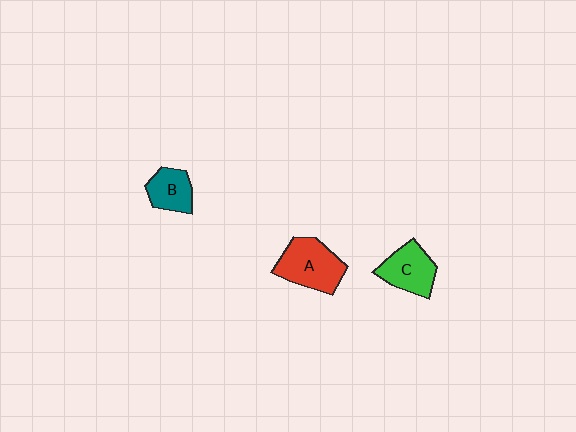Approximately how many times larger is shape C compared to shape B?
Approximately 1.3 times.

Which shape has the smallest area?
Shape B (teal).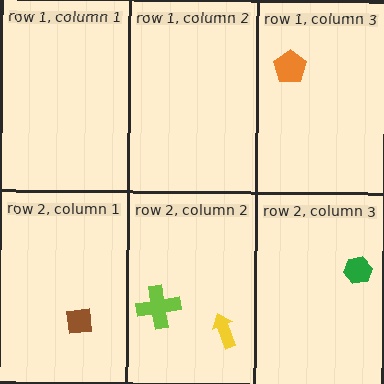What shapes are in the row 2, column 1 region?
The brown square.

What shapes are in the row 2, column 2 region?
The yellow arrow, the lime cross.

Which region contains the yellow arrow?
The row 2, column 2 region.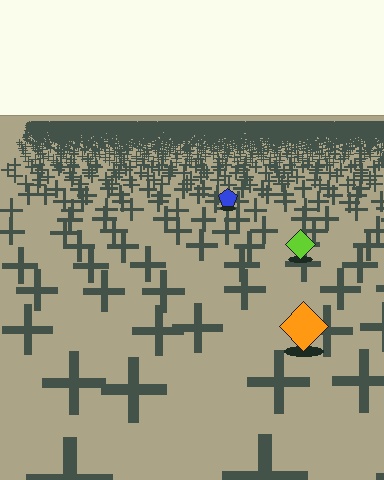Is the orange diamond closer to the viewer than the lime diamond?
Yes. The orange diamond is closer — you can tell from the texture gradient: the ground texture is coarser near it.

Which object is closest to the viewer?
The orange diamond is closest. The texture marks near it are larger and more spread out.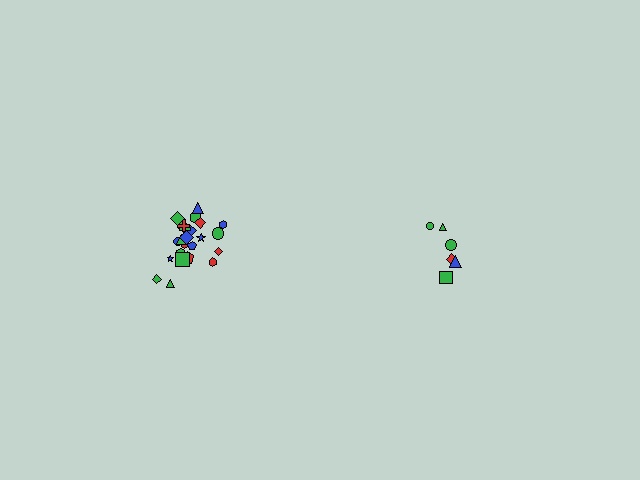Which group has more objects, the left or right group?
The left group.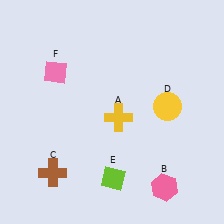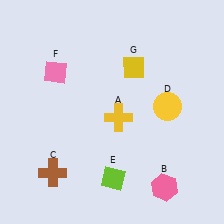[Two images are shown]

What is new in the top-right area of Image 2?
A yellow diamond (G) was added in the top-right area of Image 2.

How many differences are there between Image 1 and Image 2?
There is 1 difference between the two images.